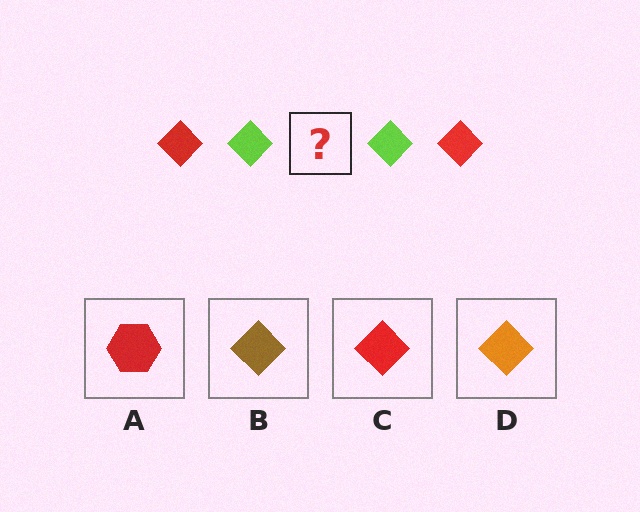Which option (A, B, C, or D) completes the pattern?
C.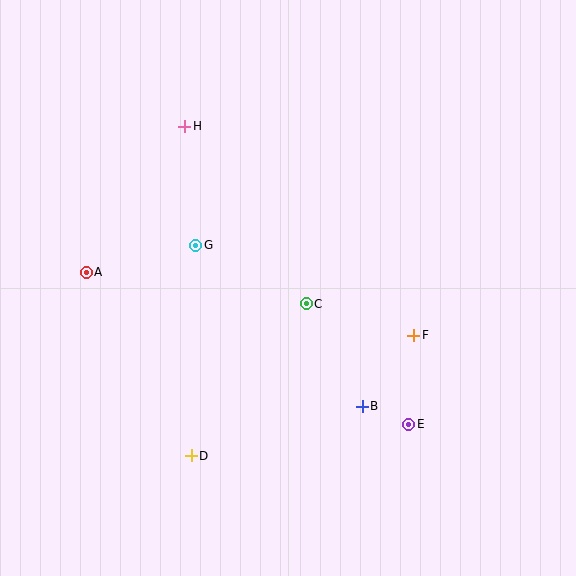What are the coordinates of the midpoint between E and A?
The midpoint between E and A is at (247, 348).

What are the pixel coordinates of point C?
Point C is at (306, 304).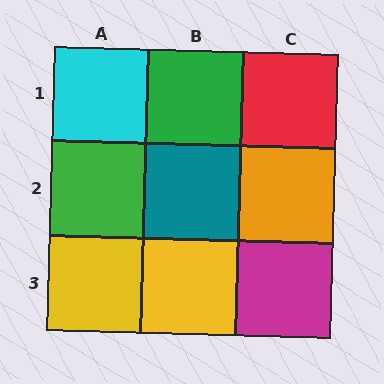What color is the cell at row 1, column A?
Cyan.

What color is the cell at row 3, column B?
Yellow.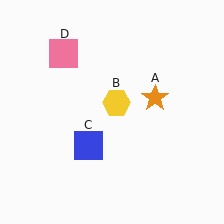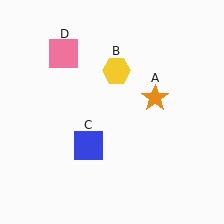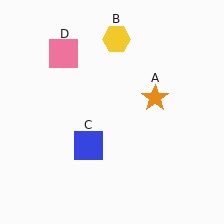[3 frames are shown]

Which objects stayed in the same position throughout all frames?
Orange star (object A) and blue square (object C) and pink square (object D) remained stationary.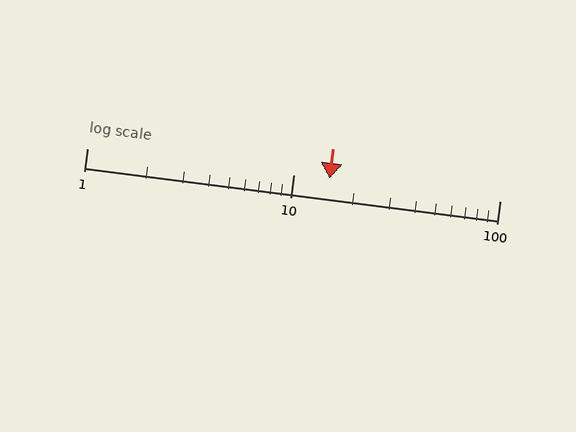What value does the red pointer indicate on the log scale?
The pointer indicates approximately 15.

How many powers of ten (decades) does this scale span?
The scale spans 2 decades, from 1 to 100.